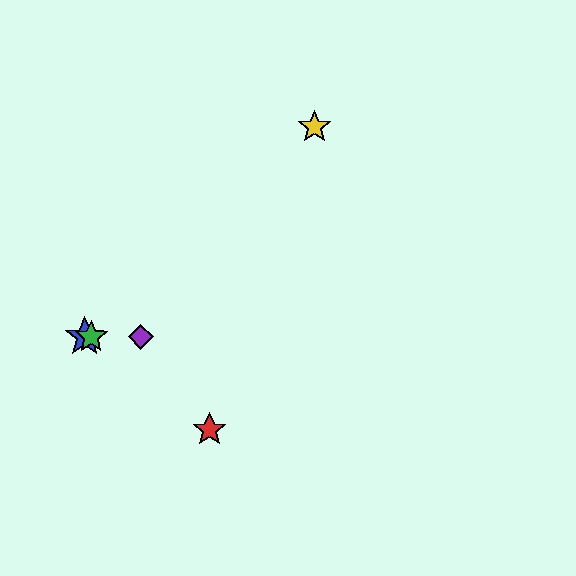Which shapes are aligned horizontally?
The blue star, the green star, the purple diamond are aligned horizontally.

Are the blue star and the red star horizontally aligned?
No, the blue star is at y≈337 and the red star is at y≈430.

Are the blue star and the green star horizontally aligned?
Yes, both are at y≈337.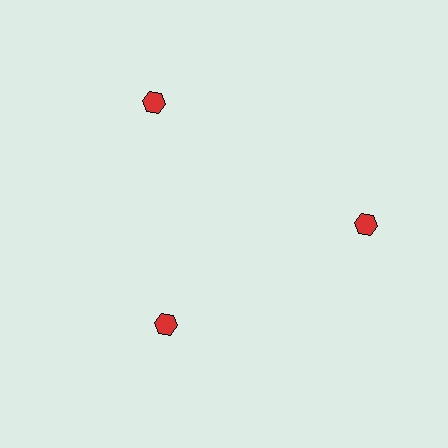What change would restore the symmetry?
The symmetry would be restored by moving it outward, back onto the ring so that all 3 hexagons sit at equal angles and equal distance from the center.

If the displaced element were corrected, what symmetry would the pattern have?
It would have 3-fold rotational symmetry — the pattern would map onto itself every 120 degrees.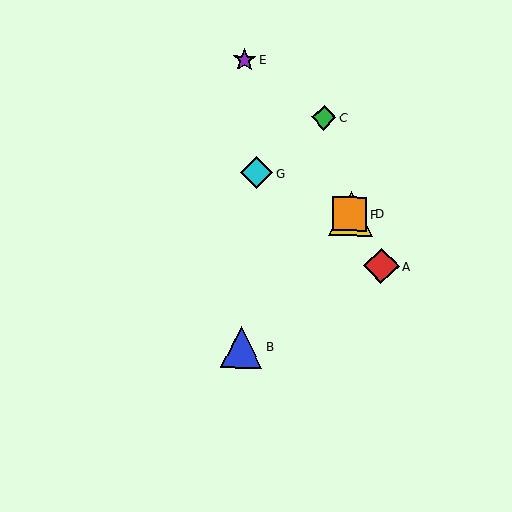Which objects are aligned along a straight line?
Objects B, D, F are aligned along a straight line.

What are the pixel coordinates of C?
Object C is at (324, 118).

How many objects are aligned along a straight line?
3 objects (B, D, F) are aligned along a straight line.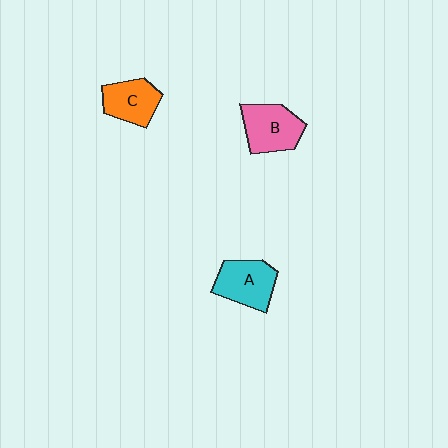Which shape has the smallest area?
Shape C (orange).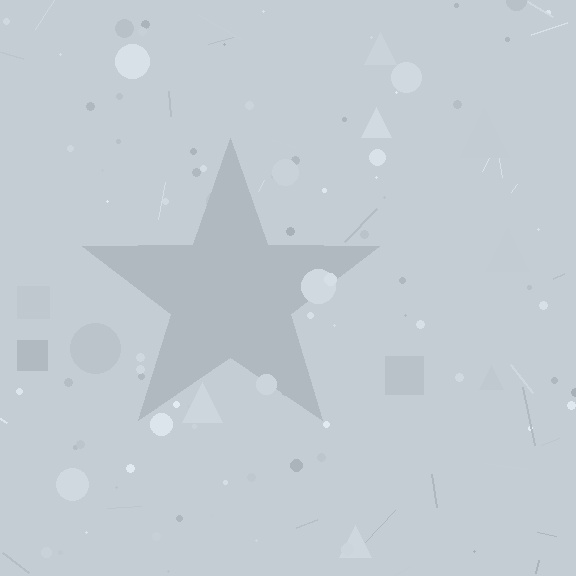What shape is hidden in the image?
A star is hidden in the image.